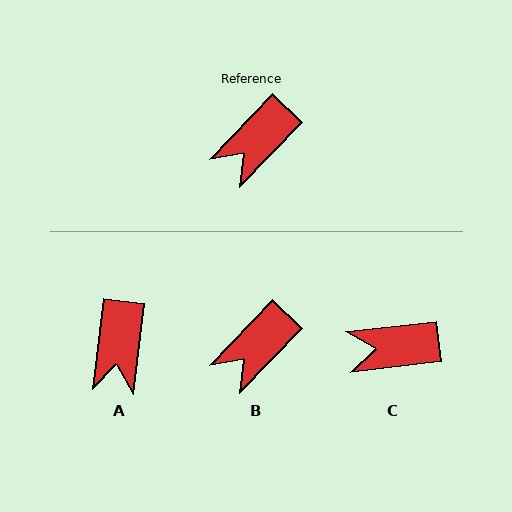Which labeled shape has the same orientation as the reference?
B.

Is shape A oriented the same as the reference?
No, it is off by about 37 degrees.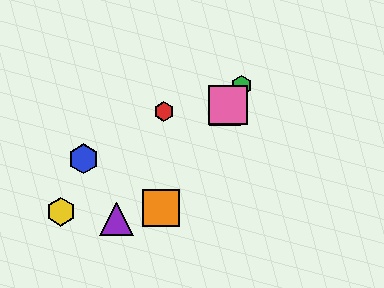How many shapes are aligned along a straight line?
4 shapes (the green hexagon, the orange square, the cyan square, the pink square) are aligned along a straight line.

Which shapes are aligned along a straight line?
The green hexagon, the orange square, the cyan square, the pink square are aligned along a straight line.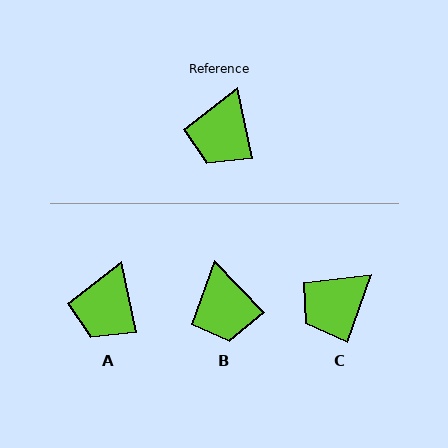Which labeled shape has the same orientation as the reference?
A.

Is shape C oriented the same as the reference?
No, it is off by about 31 degrees.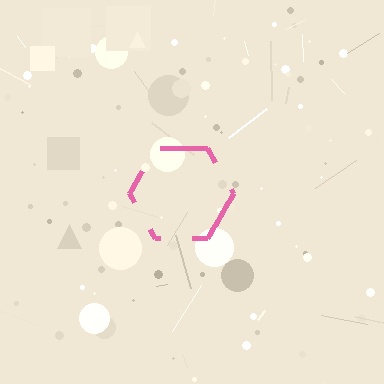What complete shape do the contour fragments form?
The contour fragments form a hexagon.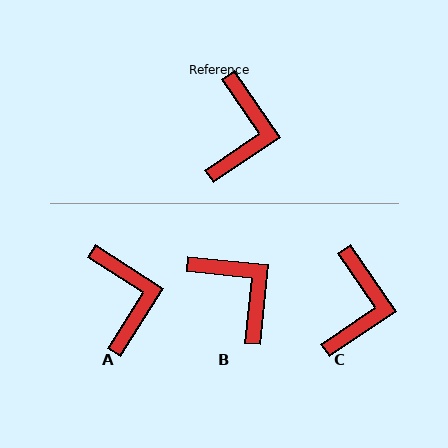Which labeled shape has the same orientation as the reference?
C.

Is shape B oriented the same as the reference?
No, it is off by about 50 degrees.